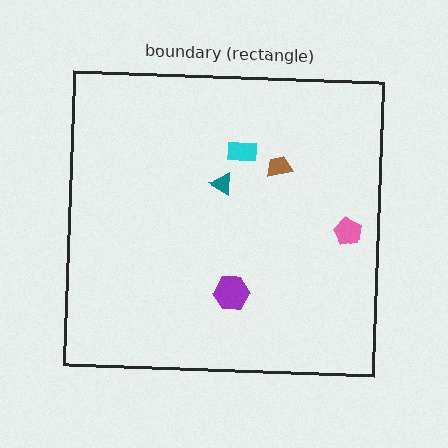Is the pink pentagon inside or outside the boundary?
Inside.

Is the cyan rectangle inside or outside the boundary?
Inside.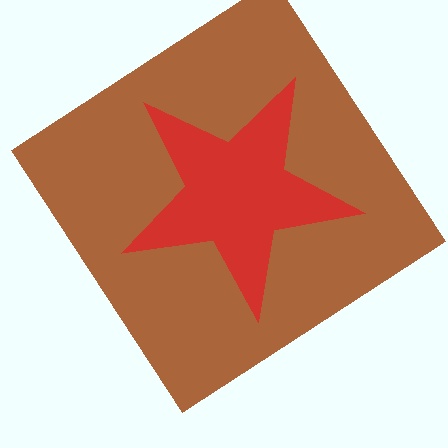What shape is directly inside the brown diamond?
The red star.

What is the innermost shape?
The red star.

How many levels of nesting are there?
2.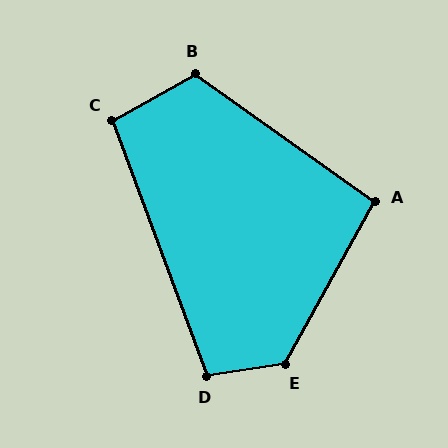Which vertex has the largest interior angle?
E, at approximately 127 degrees.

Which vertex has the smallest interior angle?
A, at approximately 97 degrees.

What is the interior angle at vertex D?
Approximately 102 degrees (obtuse).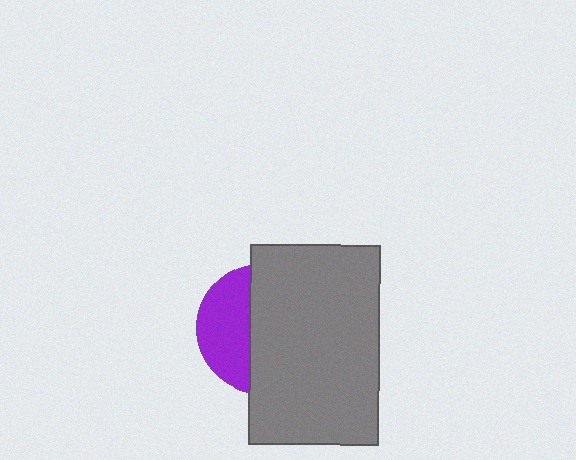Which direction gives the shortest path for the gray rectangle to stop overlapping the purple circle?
Moving right gives the shortest separation.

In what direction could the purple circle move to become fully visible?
The purple circle could move left. That would shift it out from behind the gray rectangle entirely.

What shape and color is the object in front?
The object in front is a gray rectangle.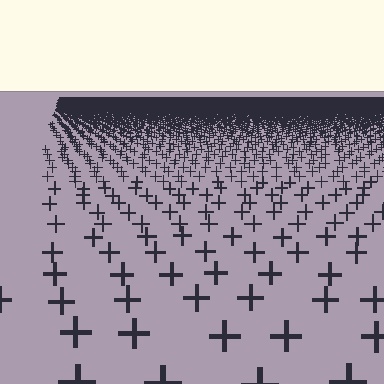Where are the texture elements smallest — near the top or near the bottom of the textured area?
Near the top.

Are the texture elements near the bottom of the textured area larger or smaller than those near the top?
Larger. Near the bottom, elements are closer to the viewer and appear at a bigger on-screen size.